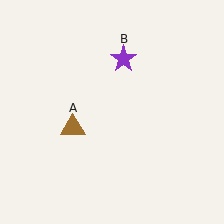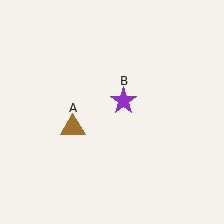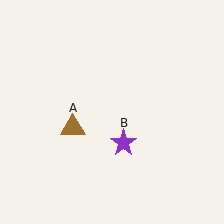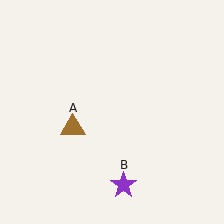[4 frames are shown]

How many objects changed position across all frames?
1 object changed position: purple star (object B).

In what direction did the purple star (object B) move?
The purple star (object B) moved down.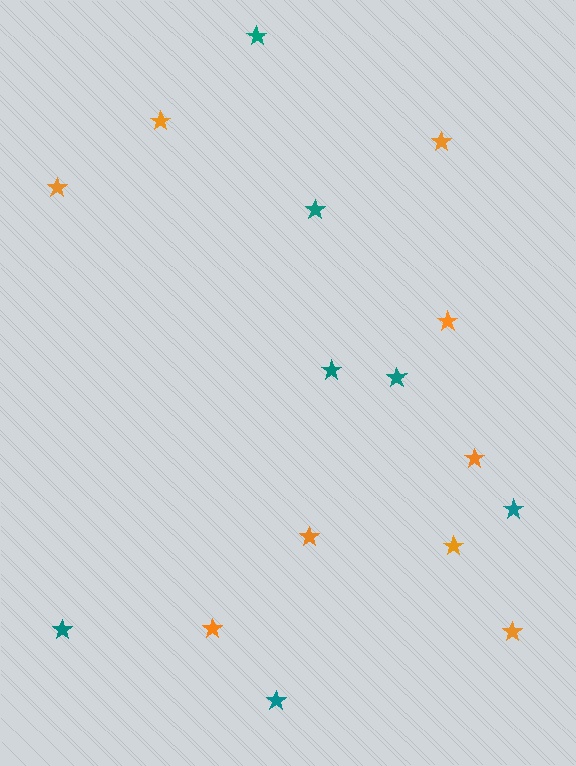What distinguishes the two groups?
There are 2 groups: one group of orange stars (9) and one group of teal stars (7).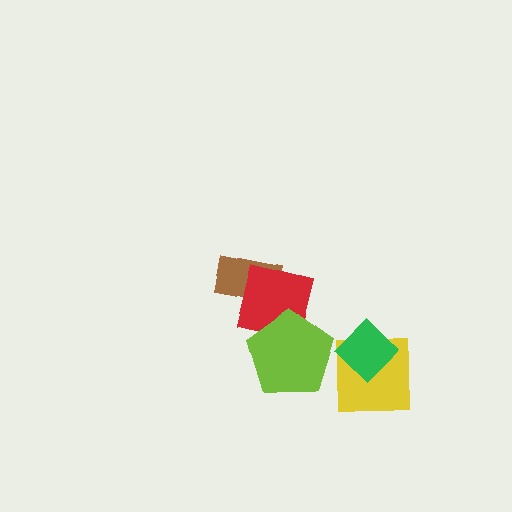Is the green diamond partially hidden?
No, no other shape covers it.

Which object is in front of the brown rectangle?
The red square is in front of the brown rectangle.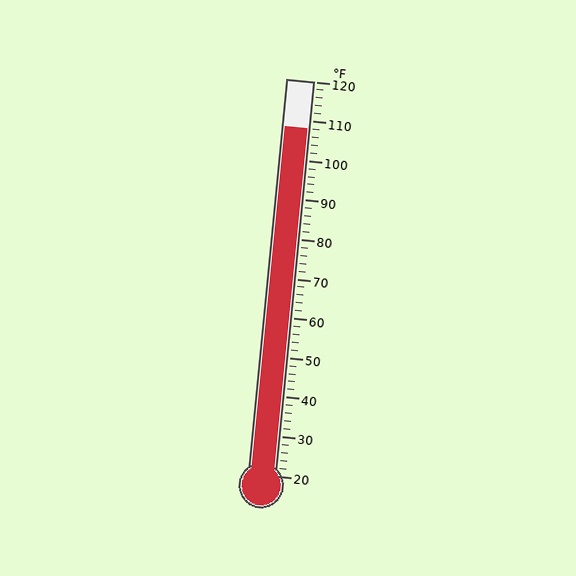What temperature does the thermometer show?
The thermometer shows approximately 108°F.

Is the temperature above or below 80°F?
The temperature is above 80°F.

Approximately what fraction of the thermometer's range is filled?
The thermometer is filled to approximately 90% of its range.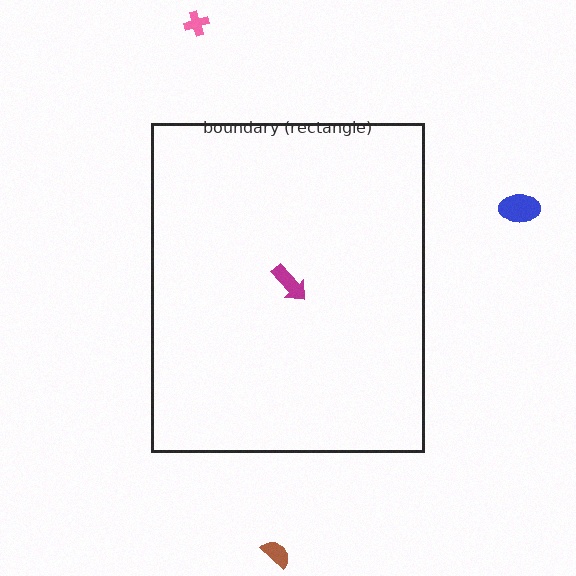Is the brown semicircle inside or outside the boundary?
Outside.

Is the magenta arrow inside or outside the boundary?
Inside.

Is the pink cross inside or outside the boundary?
Outside.